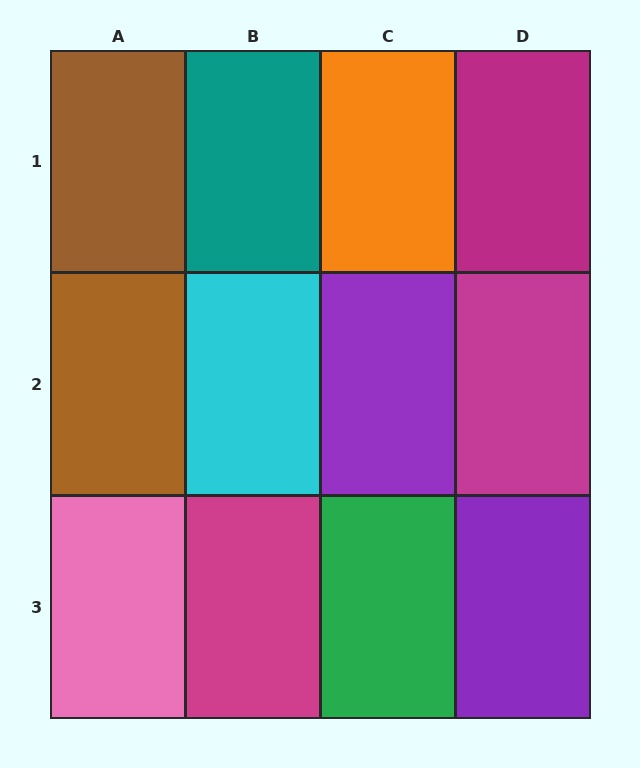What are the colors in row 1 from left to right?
Brown, teal, orange, magenta.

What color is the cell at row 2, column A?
Brown.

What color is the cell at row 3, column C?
Green.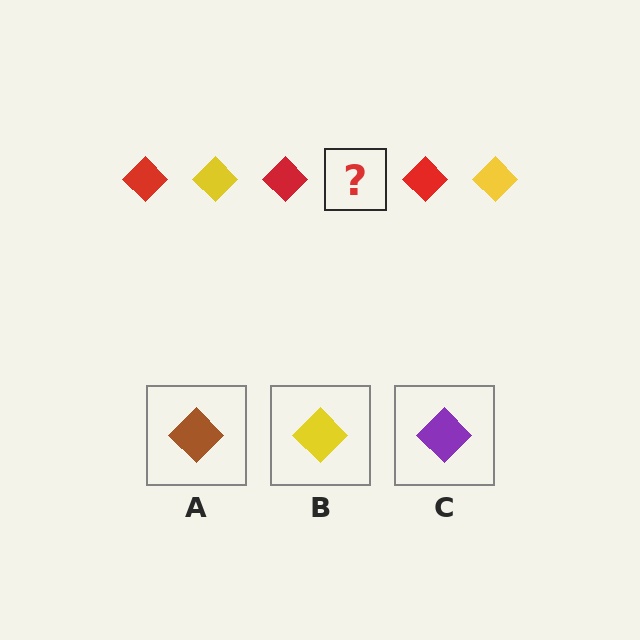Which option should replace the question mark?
Option B.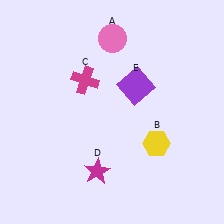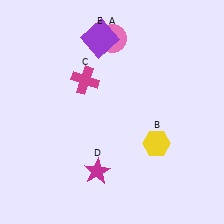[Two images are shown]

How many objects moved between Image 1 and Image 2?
1 object moved between the two images.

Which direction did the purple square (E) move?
The purple square (E) moved up.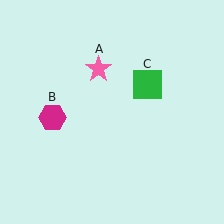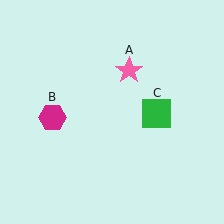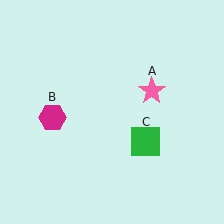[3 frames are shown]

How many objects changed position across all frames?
2 objects changed position: pink star (object A), green square (object C).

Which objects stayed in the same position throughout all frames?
Magenta hexagon (object B) remained stationary.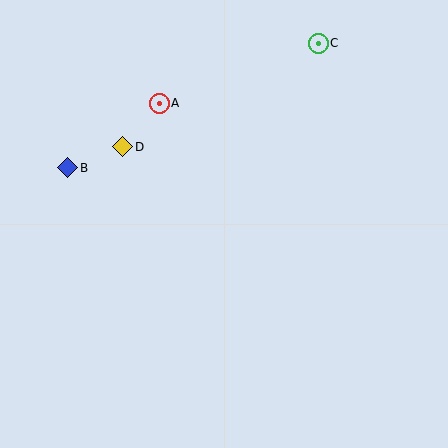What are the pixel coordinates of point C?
Point C is at (318, 43).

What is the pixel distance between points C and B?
The distance between C and B is 280 pixels.